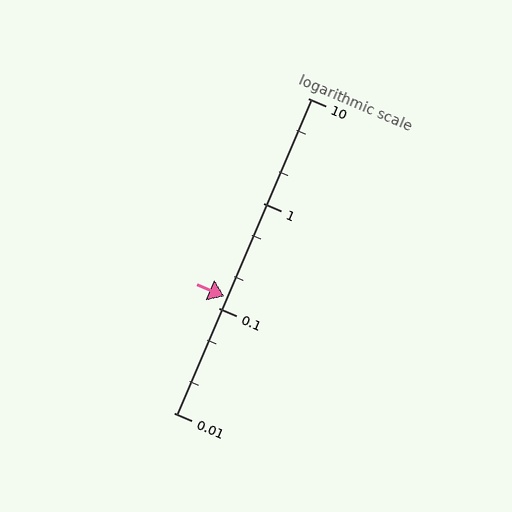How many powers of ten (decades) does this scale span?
The scale spans 3 decades, from 0.01 to 10.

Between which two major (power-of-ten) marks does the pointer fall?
The pointer is between 0.1 and 1.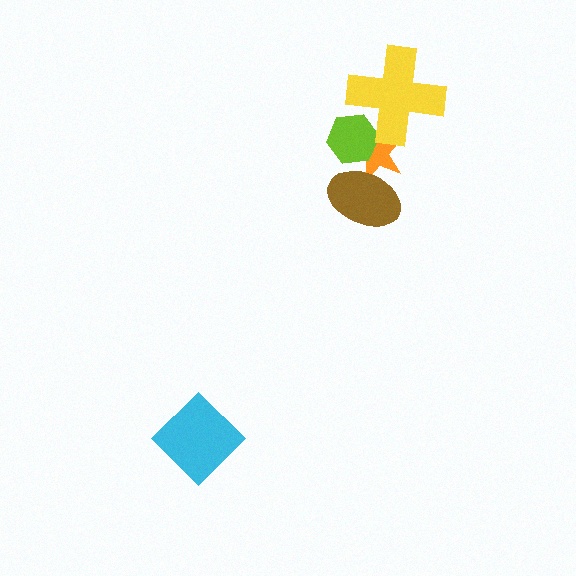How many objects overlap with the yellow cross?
2 objects overlap with the yellow cross.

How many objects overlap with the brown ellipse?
1 object overlaps with the brown ellipse.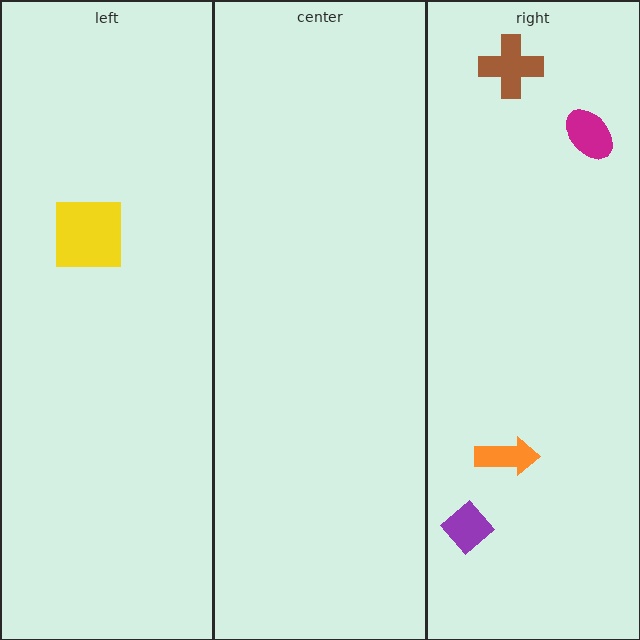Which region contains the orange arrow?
The right region.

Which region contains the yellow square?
The left region.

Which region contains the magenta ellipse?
The right region.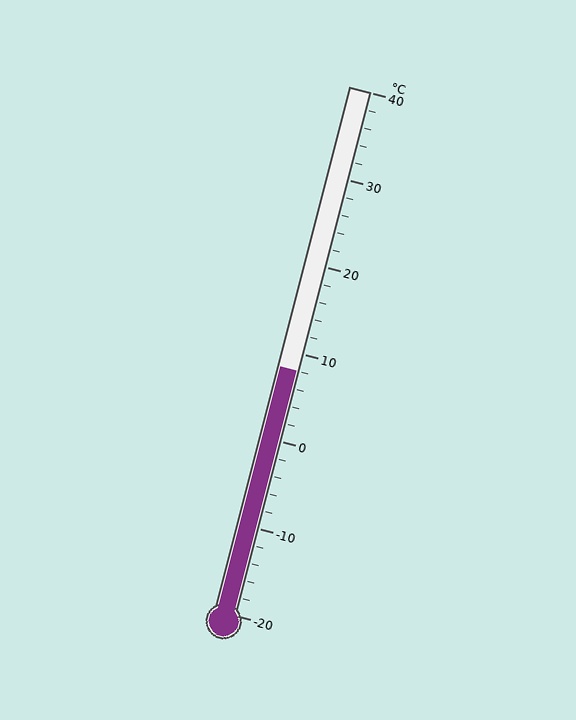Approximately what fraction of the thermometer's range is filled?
The thermometer is filled to approximately 45% of its range.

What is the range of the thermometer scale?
The thermometer scale ranges from -20°C to 40°C.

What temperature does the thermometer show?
The thermometer shows approximately 8°C.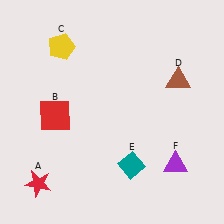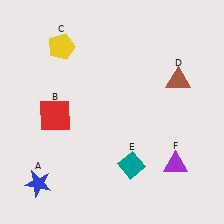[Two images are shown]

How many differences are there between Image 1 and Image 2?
There is 1 difference between the two images.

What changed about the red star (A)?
In Image 1, A is red. In Image 2, it changed to blue.